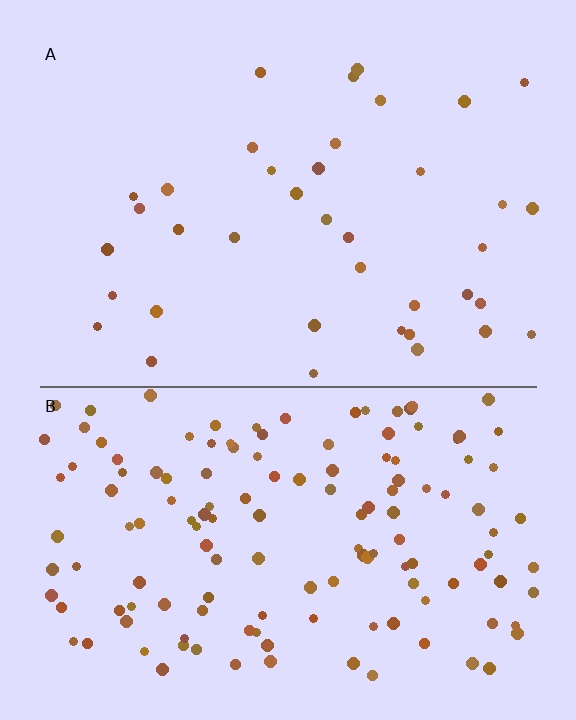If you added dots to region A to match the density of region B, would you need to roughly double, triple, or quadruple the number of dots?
Approximately quadruple.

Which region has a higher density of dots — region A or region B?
B (the bottom).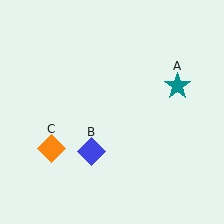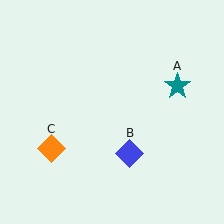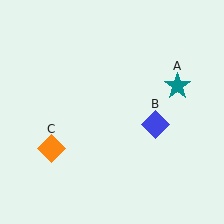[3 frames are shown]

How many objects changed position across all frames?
1 object changed position: blue diamond (object B).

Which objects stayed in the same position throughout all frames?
Teal star (object A) and orange diamond (object C) remained stationary.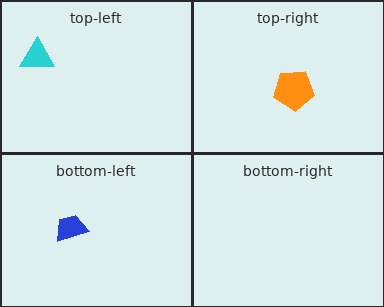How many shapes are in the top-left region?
1.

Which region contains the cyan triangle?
The top-left region.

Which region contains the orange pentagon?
The top-right region.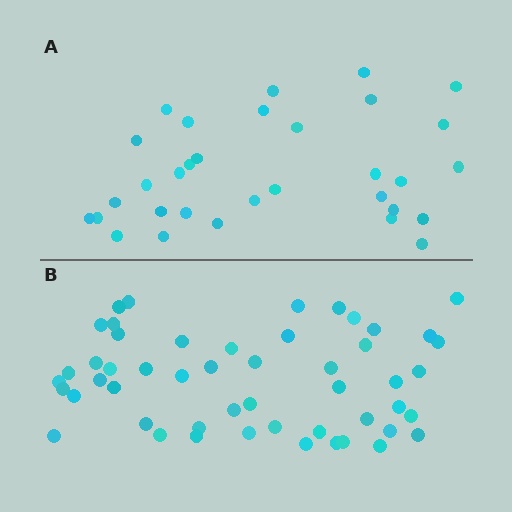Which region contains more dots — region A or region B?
Region B (the bottom region) has more dots.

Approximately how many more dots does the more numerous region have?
Region B has approximately 20 more dots than region A.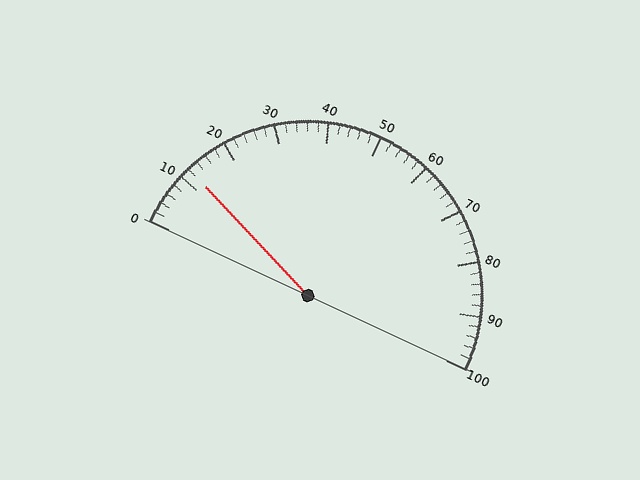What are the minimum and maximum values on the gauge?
The gauge ranges from 0 to 100.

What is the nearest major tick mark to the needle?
The nearest major tick mark is 10.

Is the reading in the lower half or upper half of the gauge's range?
The reading is in the lower half of the range (0 to 100).